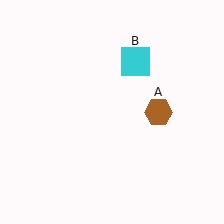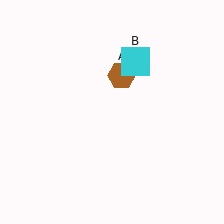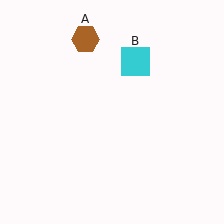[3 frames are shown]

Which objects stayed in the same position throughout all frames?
Cyan square (object B) remained stationary.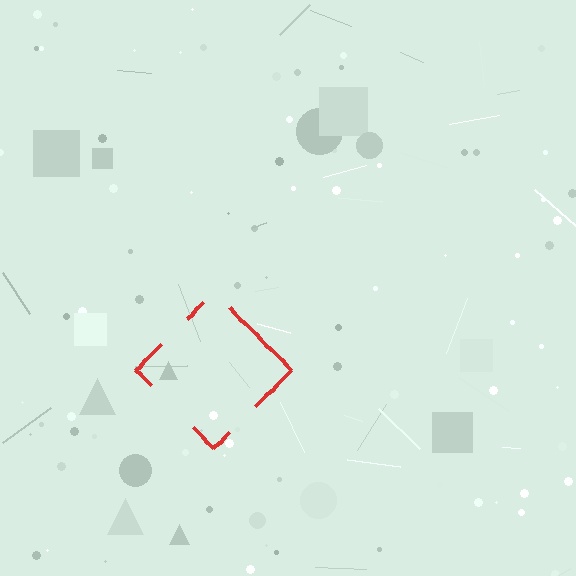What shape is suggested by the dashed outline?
The dashed outline suggests a diamond.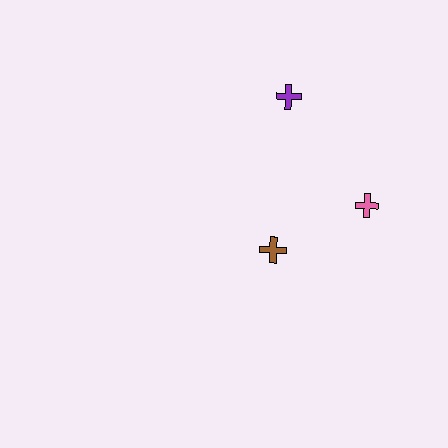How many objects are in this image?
There are 3 objects.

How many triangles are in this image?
There are no triangles.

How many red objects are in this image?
There are no red objects.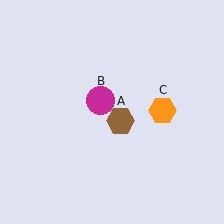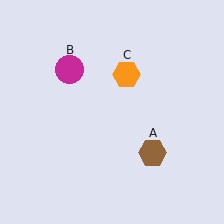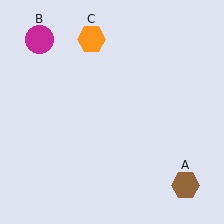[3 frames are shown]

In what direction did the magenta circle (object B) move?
The magenta circle (object B) moved up and to the left.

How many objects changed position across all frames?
3 objects changed position: brown hexagon (object A), magenta circle (object B), orange hexagon (object C).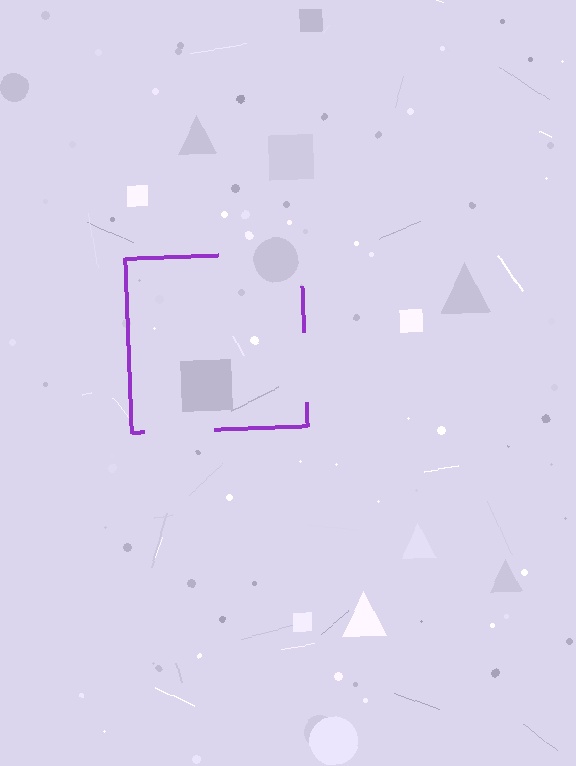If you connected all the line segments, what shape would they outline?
They would outline a square.